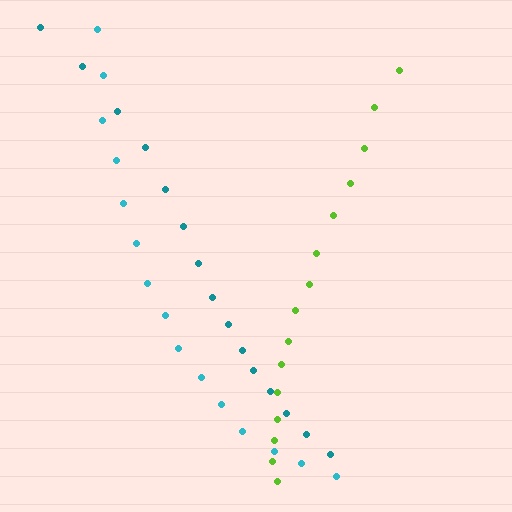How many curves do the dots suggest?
There are 3 distinct paths.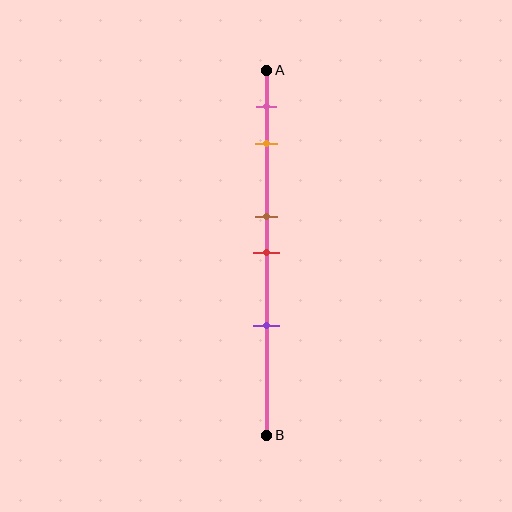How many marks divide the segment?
There are 5 marks dividing the segment.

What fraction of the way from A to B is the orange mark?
The orange mark is approximately 20% (0.2) of the way from A to B.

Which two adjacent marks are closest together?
The brown and red marks are the closest adjacent pair.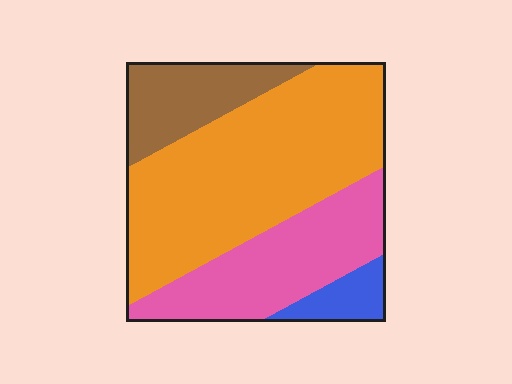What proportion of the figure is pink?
Pink takes up between a quarter and a half of the figure.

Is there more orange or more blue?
Orange.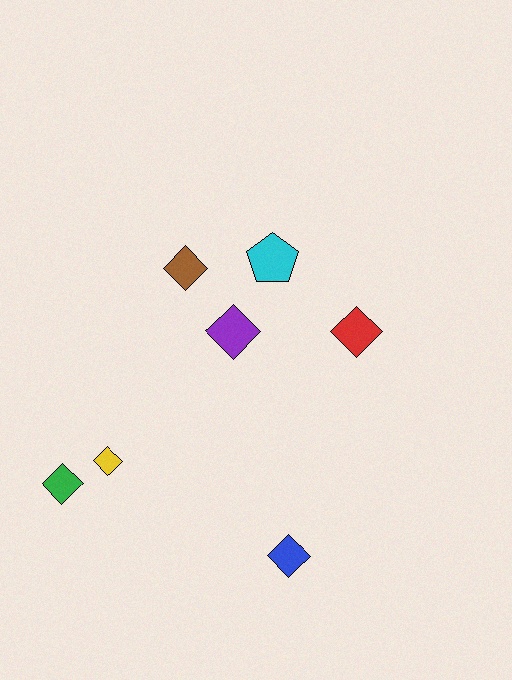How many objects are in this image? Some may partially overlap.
There are 7 objects.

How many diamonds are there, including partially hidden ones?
There are 6 diamonds.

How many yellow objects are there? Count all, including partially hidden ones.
There is 1 yellow object.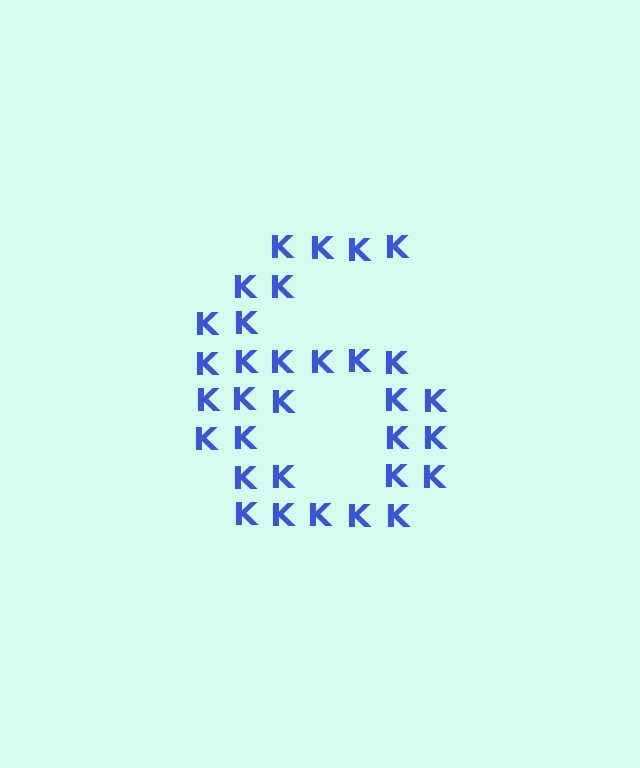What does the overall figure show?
The overall figure shows the digit 6.